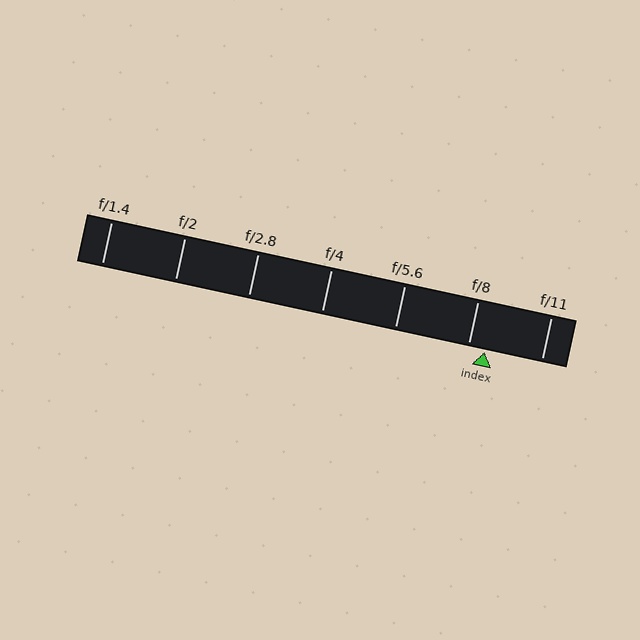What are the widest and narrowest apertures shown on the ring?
The widest aperture shown is f/1.4 and the narrowest is f/11.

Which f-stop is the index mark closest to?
The index mark is closest to f/8.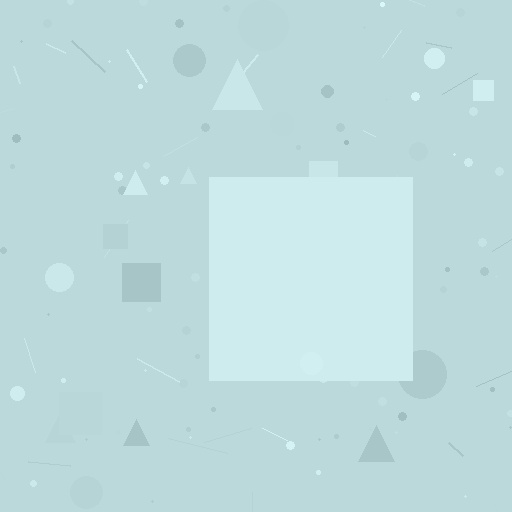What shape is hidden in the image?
A square is hidden in the image.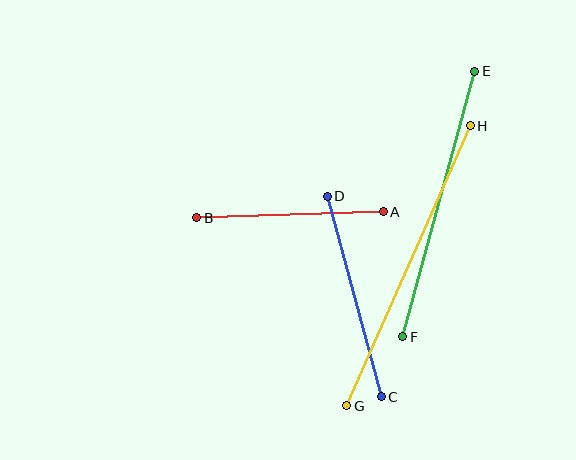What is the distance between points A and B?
The distance is approximately 187 pixels.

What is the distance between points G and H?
The distance is approximately 306 pixels.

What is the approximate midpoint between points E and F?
The midpoint is at approximately (439, 204) pixels.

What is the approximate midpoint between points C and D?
The midpoint is at approximately (354, 296) pixels.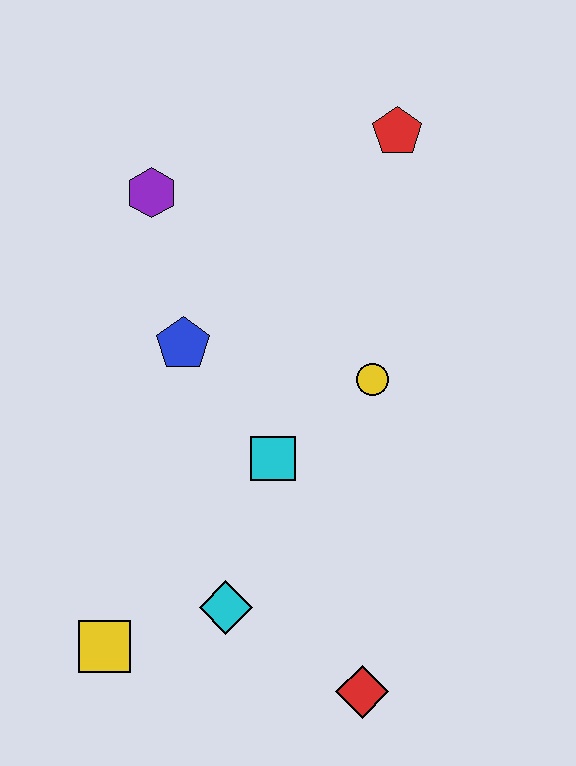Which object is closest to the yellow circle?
The cyan square is closest to the yellow circle.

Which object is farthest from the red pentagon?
The yellow square is farthest from the red pentagon.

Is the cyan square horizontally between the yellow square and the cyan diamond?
No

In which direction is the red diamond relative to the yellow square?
The red diamond is to the right of the yellow square.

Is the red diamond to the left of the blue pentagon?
No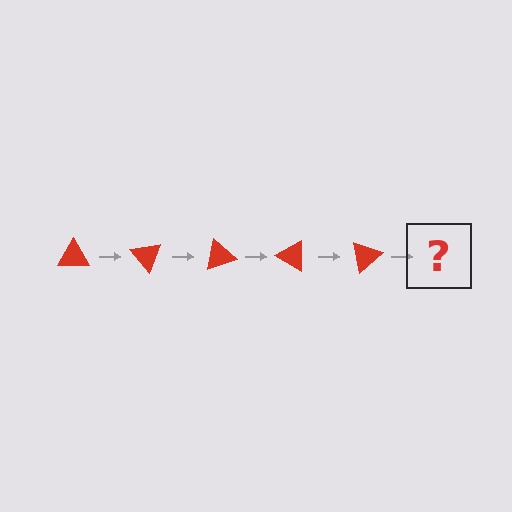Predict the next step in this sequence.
The next step is a red triangle rotated 250 degrees.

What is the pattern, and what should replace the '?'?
The pattern is that the triangle rotates 50 degrees each step. The '?' should be a red triangle rotated 250 degrees.